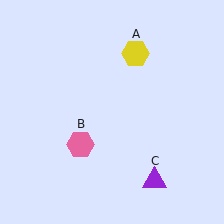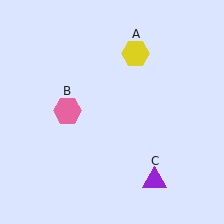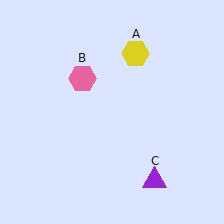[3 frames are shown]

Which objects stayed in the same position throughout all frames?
Yellow hexagon (object A) and purple triangle (object C) remained stationary.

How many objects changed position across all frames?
1 object changed position: pink hexagon (object B).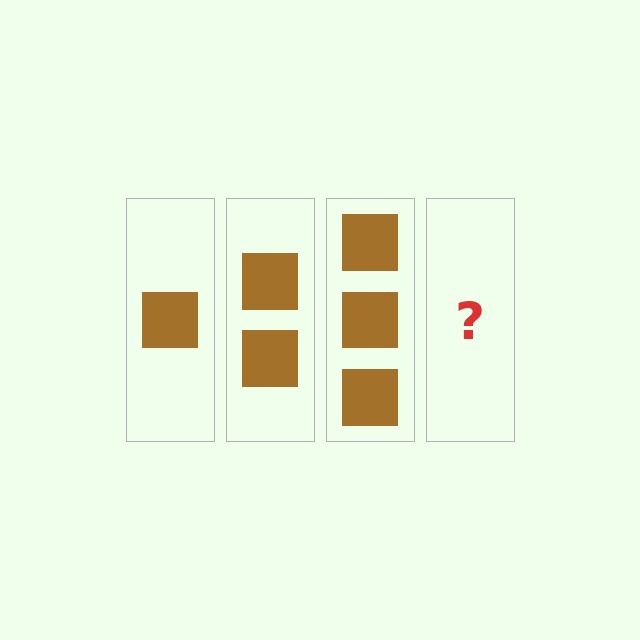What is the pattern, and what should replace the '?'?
The pattern is that each step adds one more square. The '?' should be 4 squares.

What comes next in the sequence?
The next element should be 4 squares.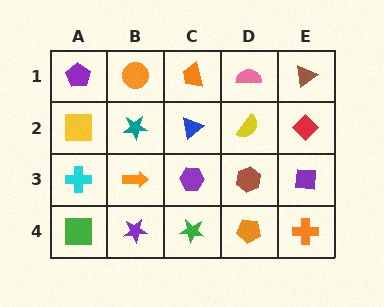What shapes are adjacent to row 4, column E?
A purple square (row 3, column E), an orange pentagon (row 4, column D).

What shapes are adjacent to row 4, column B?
An orange arrow (row 3, column B), a green square (row 4, column A), a green star (row 4, column C).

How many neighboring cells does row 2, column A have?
3.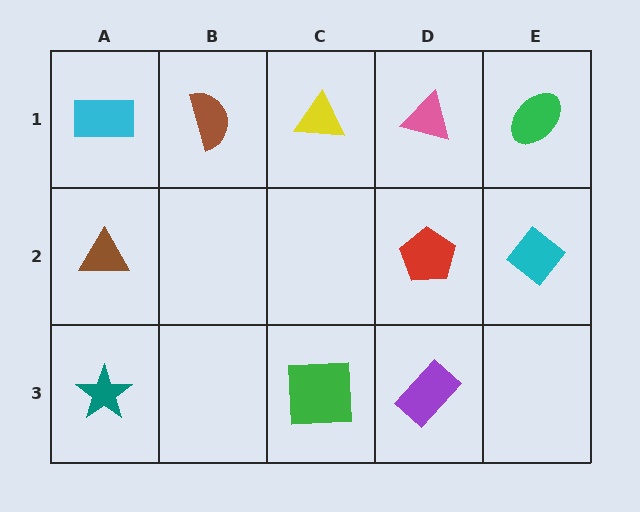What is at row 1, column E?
A green ellipse.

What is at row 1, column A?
A cyan rectangle.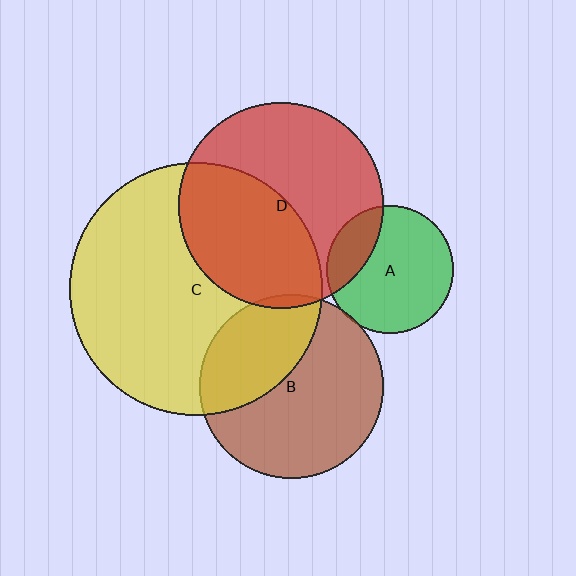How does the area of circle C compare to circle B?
Approximately 1.9 times.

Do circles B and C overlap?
Yes.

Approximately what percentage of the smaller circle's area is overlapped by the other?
Approximately 35%.